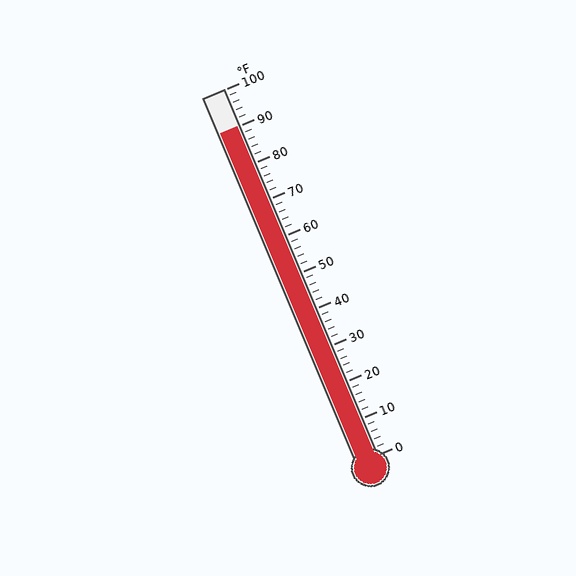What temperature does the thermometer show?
The thermometer shows approximately 90°F.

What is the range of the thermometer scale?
The thermometer scale ranges from 0°F to 100°F.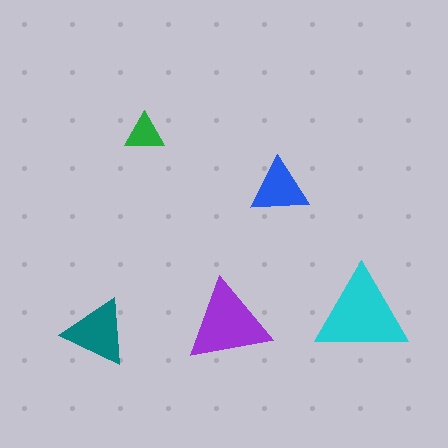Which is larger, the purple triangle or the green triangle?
The purple one.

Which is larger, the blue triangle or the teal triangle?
The teal one.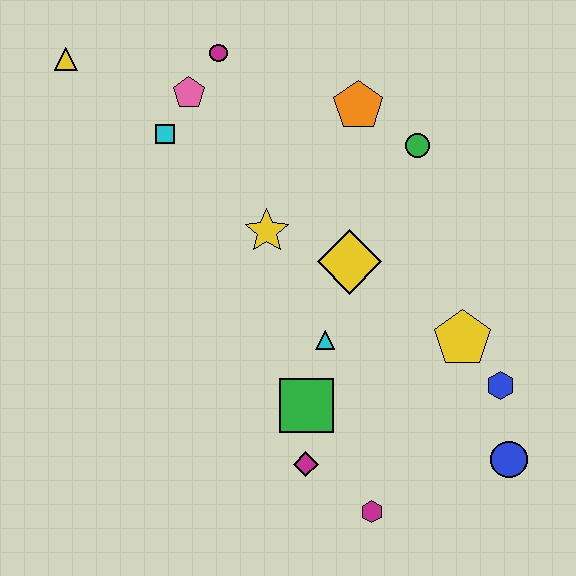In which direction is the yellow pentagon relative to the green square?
The yellow pentagon is to the right of the green square.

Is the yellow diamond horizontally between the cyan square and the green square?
No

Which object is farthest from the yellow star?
The blue circle is farthest from the yellow star.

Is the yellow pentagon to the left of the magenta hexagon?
No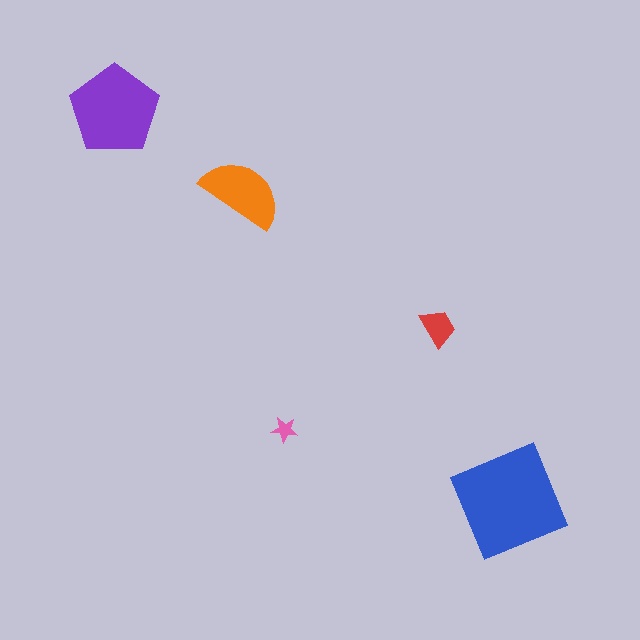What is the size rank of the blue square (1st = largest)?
1st.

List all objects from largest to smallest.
The blue square, the purple pentagon, the orange semicircle, the red trapezoid, the pink star.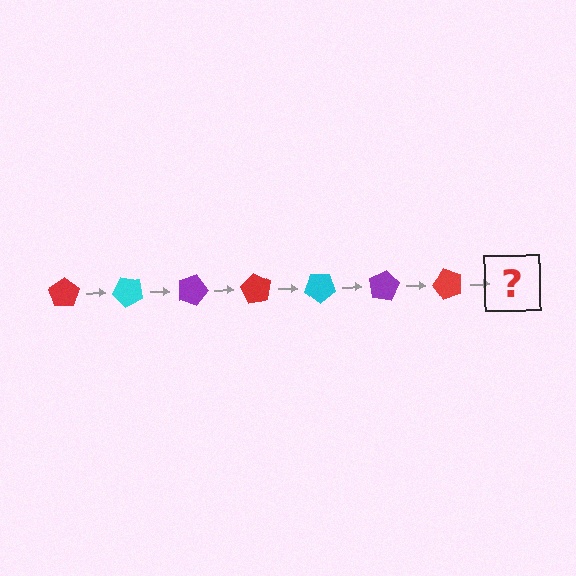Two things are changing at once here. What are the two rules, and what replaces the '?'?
The two rules are that it rotates 45 degrees each step and the color cycles through red, cyan, and purple. The '?' should be a cyan pentagon, rotated 315 degrees from the start.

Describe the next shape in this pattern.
It should be a cyan pentagon, rotated 315 degrees from the start.